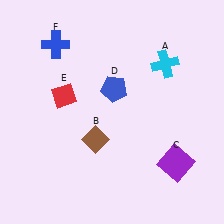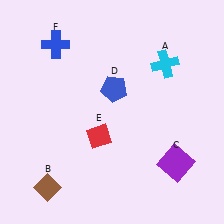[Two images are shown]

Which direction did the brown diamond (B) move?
The brown diamond (B) moved left.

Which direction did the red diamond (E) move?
The red diamond (E) moved down.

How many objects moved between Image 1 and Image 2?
2 objects moved between the two images.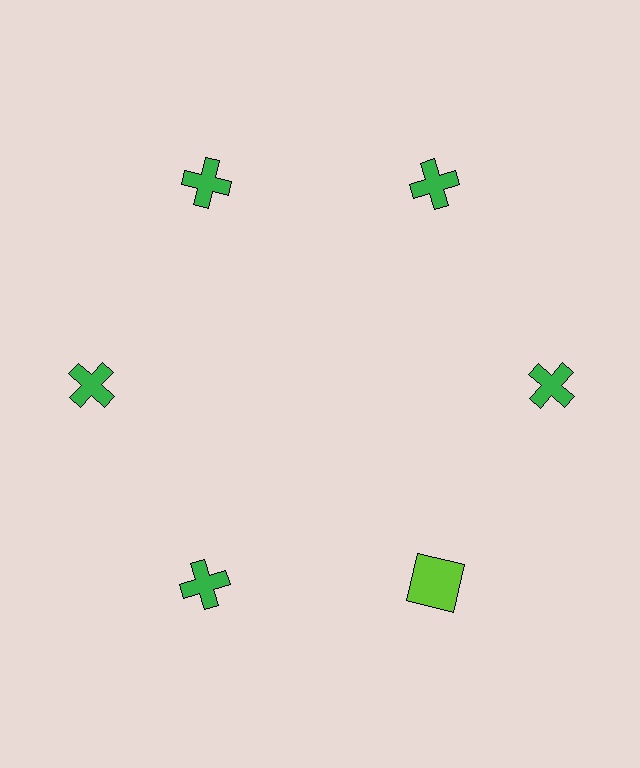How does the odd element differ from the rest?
It differs in both color (lime instead of green) and shape (square instead of cross).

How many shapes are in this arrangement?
There are 6 shapes arranged in a ring pattern.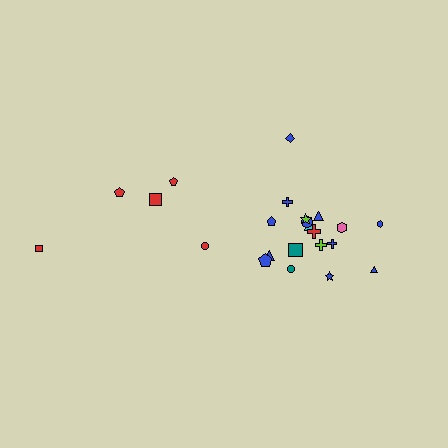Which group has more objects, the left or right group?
The right group.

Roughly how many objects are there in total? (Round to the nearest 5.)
Roughly 25 objects in total.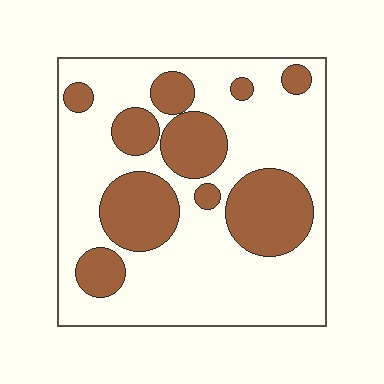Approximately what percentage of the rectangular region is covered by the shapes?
Approximately 30%.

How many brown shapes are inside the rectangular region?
10.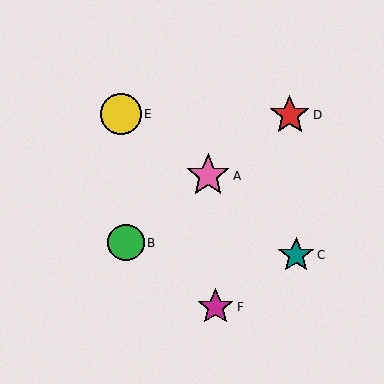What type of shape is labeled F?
Shape F is a magenta star.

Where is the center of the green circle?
The center of the green circle is at (126, 243).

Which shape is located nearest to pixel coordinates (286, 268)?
The teal star (labeled C) at (296, 255) is nearest to that location.